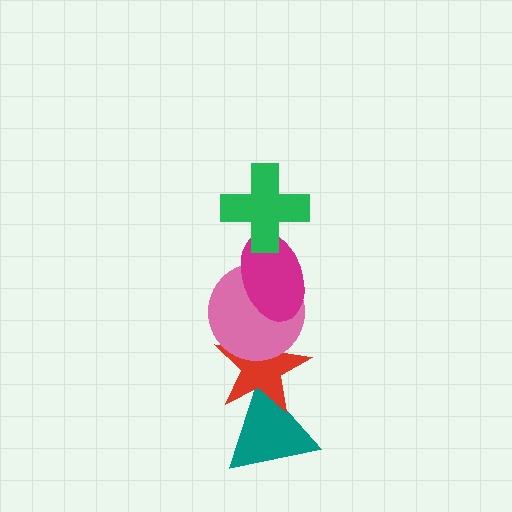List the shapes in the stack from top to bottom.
From top to bottom: the green cross, the magenta ellipse, the pink circle, the red star, the teal triangle.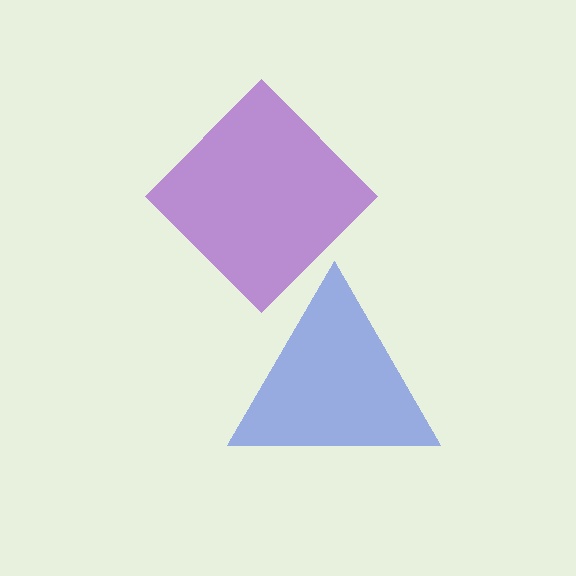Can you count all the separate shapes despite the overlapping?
Yes, there are 2 separate shapes.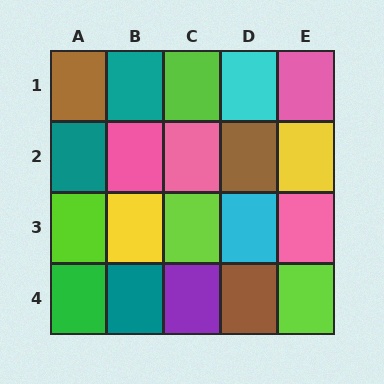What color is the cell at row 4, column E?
Lime.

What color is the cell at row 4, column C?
Purple.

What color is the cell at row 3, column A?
Lime.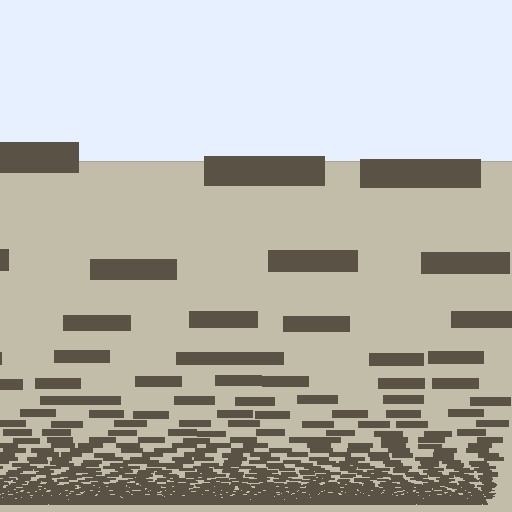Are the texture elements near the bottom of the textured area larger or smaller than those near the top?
Smaller. The gradient is inverted — elements near the bottom are smaller and denser.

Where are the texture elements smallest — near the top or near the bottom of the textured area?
Near the bottom.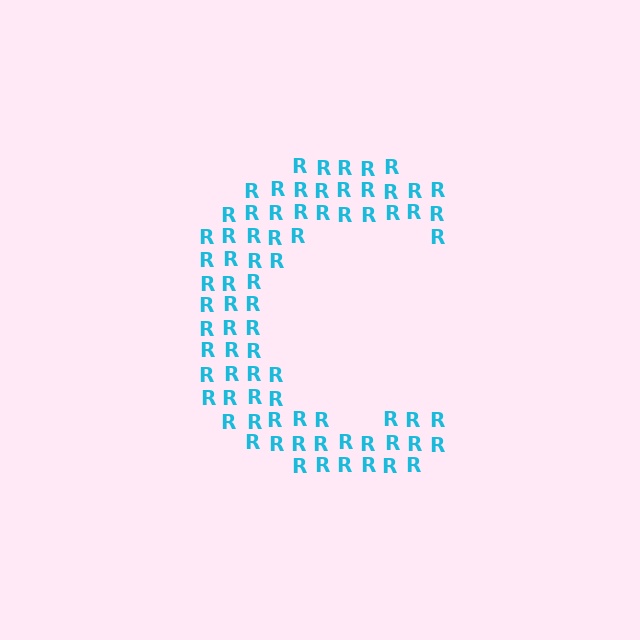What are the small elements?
The small elements are letter R's.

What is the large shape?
The large shape is the letter C.